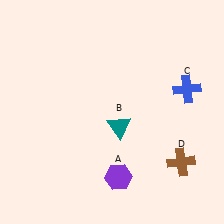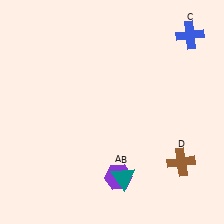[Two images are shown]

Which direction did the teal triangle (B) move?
The teal triangle (B) moved down.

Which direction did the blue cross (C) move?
The blue cross (C) moved up.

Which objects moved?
The objects that moved are: the teal triangle (B), the blue cross (C).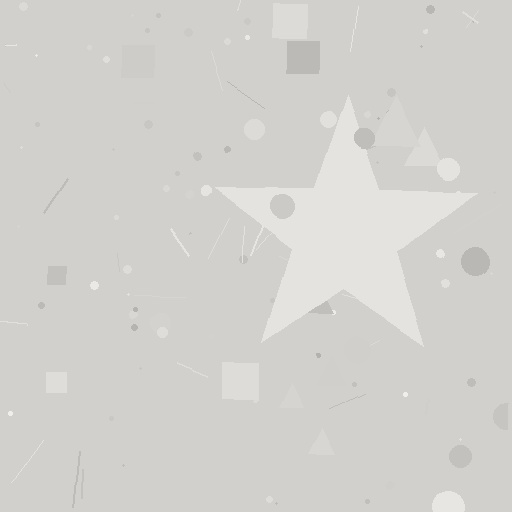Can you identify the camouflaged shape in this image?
The camouflaged shape is a star.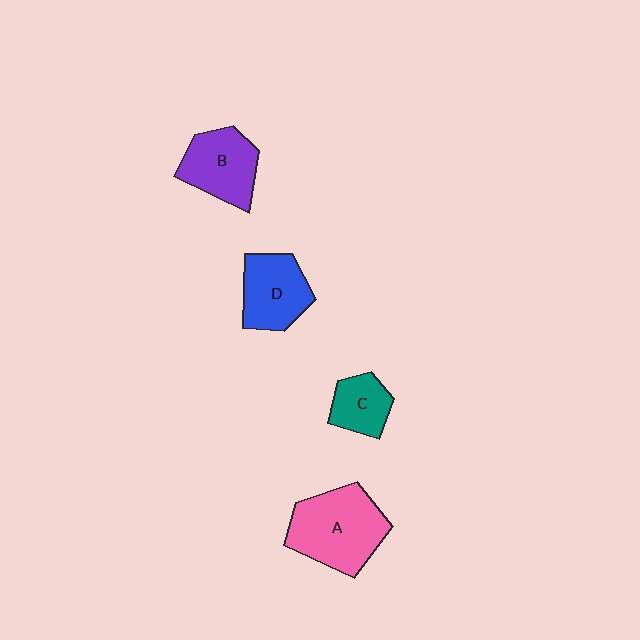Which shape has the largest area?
Shape A (pink).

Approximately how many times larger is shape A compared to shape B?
Approximately 1.4 times.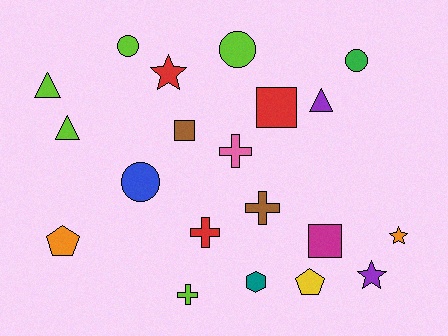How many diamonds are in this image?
There are no diamonds.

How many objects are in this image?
There are 20 objects.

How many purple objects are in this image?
There are 2 purple objects.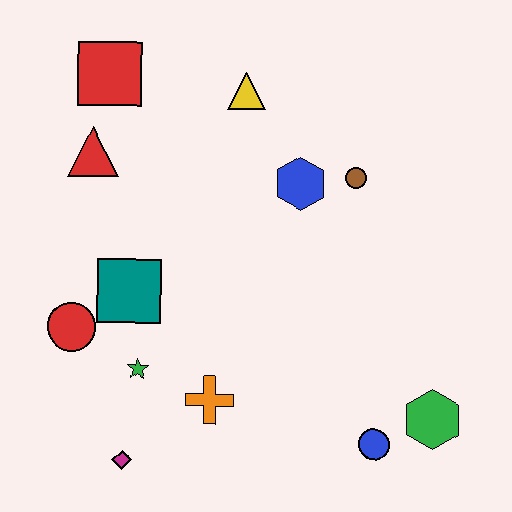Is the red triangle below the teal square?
No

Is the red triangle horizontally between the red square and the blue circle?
No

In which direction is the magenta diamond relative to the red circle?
The magenta diamond is below the red circle.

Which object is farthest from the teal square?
The green hexagon is farthest from the teal square.